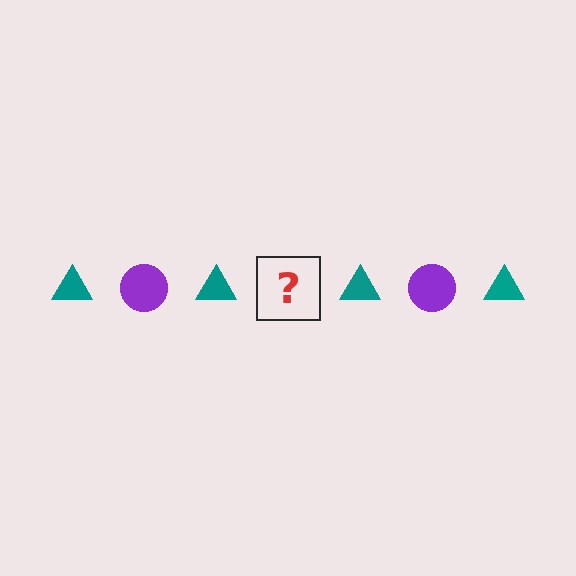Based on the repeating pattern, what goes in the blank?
The blank should be a purple circle.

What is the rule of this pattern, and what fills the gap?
The rule is that the pattern alternates between teal triangle and purple circle. The gap should be filled with a purple circle.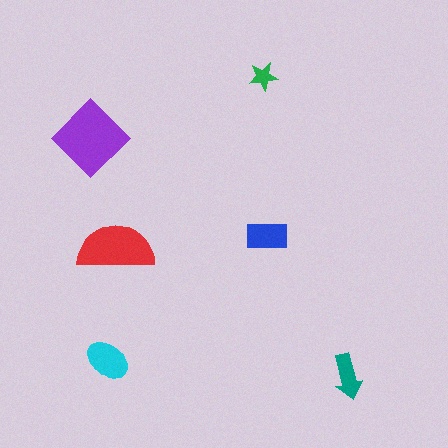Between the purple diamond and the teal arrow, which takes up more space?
The purple diamond.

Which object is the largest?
The purple diamond.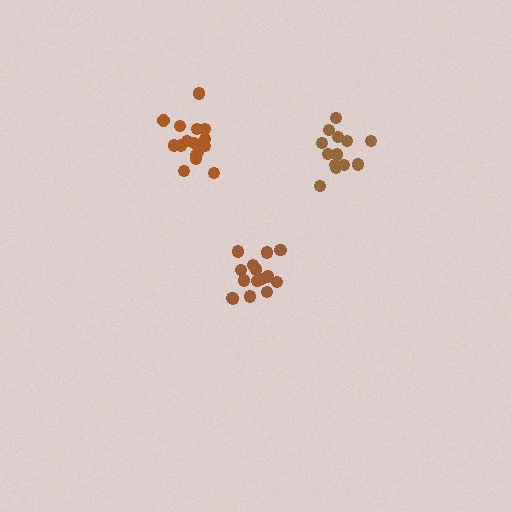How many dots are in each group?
Group 1: 15 dots, Group 2: 16 dots, Group 3: 13 dots (44 total).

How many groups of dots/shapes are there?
There are 3 groups.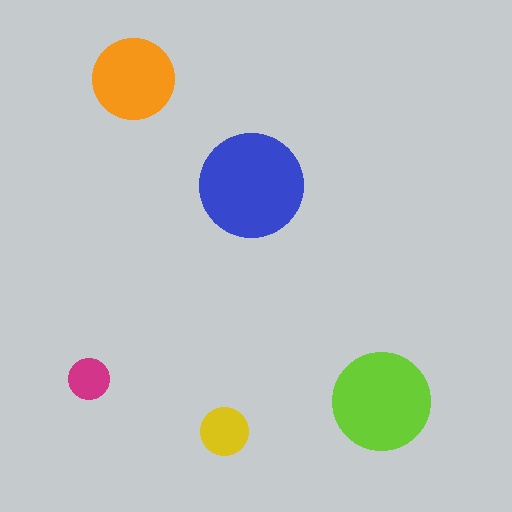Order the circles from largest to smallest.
the blue one, the lime one, the orange one, the yellow one, the magenta one.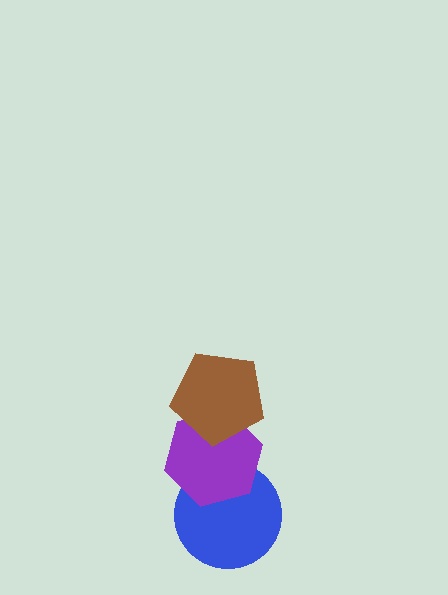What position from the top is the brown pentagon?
The brown pentagon is 1st from the top.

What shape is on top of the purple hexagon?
The brown pentagon is on top of the purple hexagon.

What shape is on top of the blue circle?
The purple hexagon is on top of the blue circle.